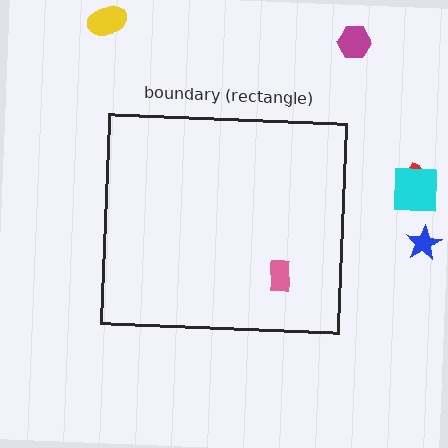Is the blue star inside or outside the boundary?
Outside.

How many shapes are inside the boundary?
1 inside, 5 outside.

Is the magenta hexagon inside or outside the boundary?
Outside.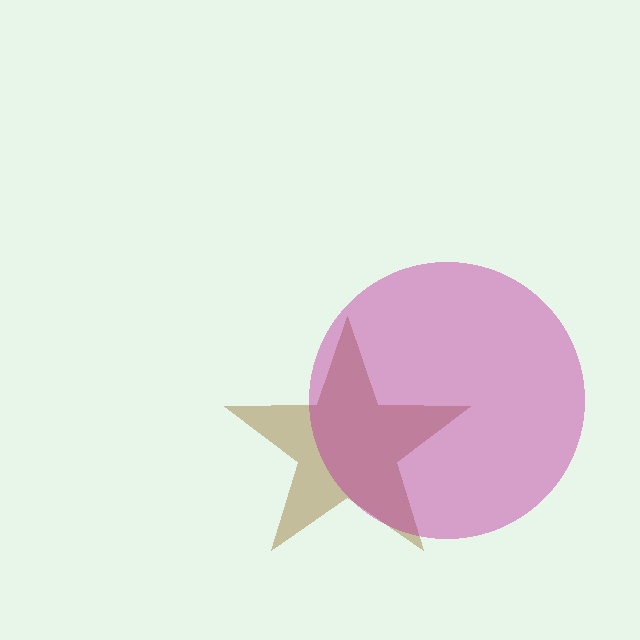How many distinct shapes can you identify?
There are 2 distinct shapes: a brown star, a magenta circle.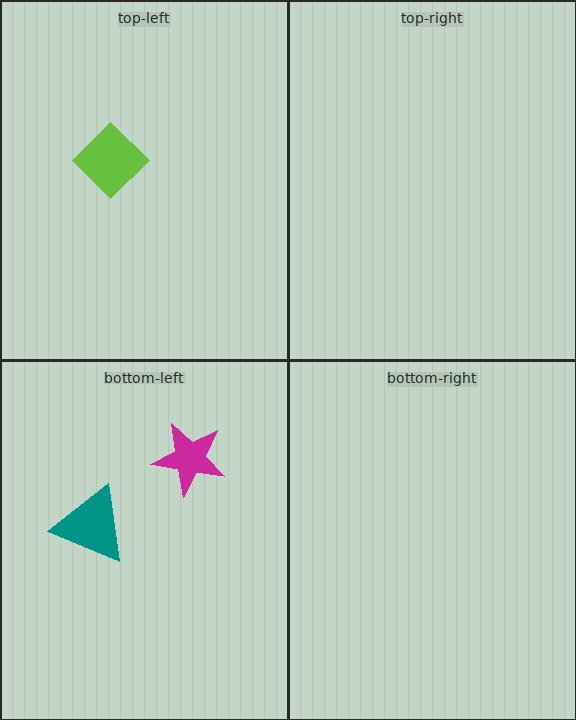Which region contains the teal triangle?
The bottom-left region.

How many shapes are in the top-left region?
1.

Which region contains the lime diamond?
The top-left region.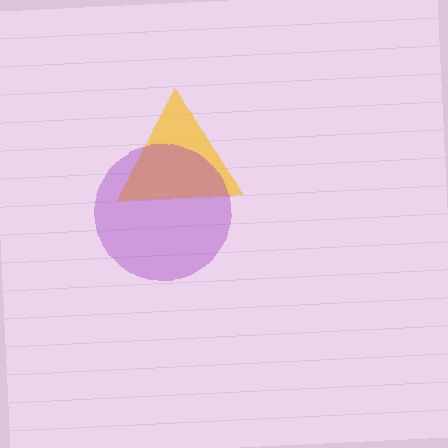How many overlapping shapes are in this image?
There are 2 overlapping shapes in the image.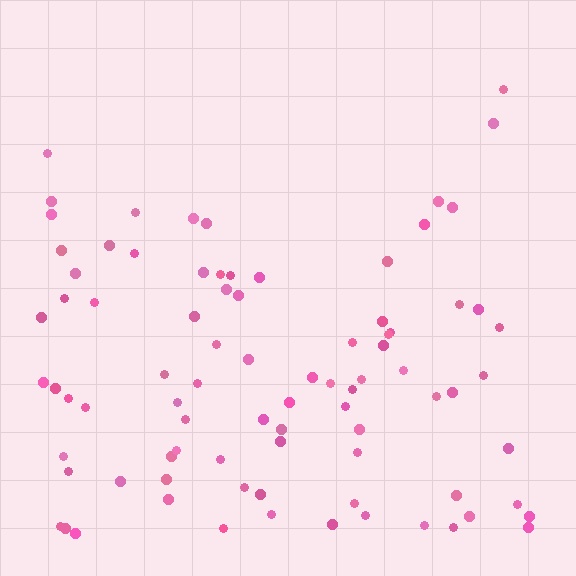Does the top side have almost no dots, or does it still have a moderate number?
Still a moderate number, just noticeably fewer than the bottom.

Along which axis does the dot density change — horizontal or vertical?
Vertical.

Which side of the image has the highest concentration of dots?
The bottom.